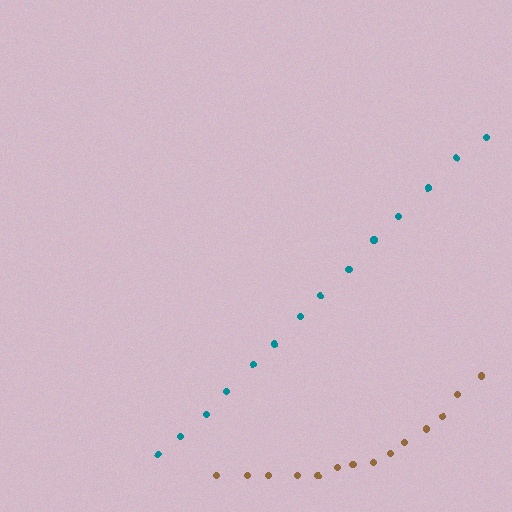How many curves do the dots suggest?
There are 2 distinct paths.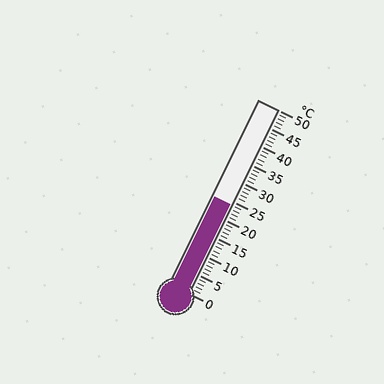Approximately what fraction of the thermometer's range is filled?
The thermometer is filled to approximately 50% of its range.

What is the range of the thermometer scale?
The thermometer scale ranges from 0°C to 50°C.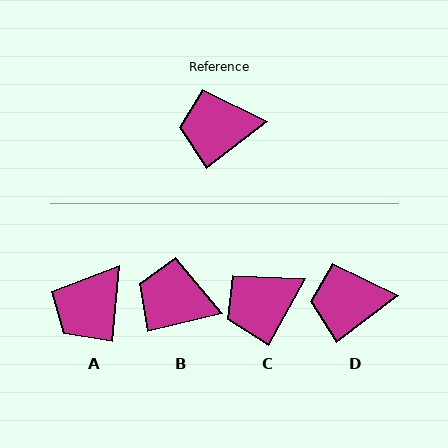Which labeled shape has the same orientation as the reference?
D.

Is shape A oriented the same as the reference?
No, it is off by about 47 degrees.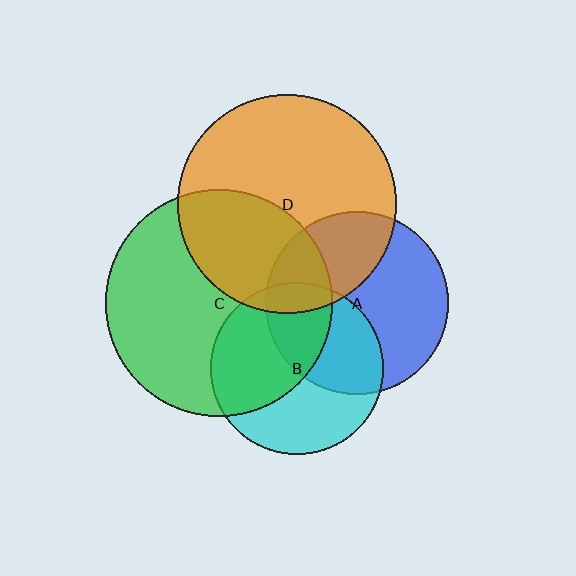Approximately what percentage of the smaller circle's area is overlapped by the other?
Approximately 25%.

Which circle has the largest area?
Circle C (green).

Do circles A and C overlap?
Yes.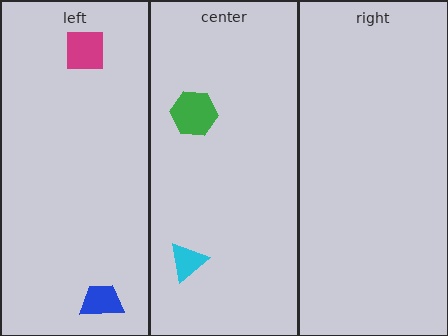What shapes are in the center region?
The cyan triangle, the green hexagon.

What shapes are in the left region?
The magenta square, the blue trapezoid.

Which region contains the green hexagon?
The center region.